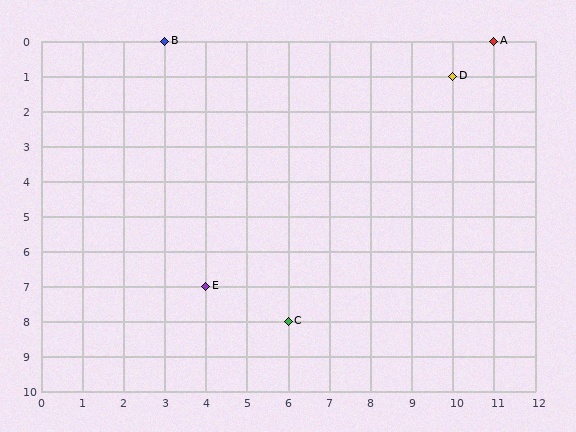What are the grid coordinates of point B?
Point B is at grid coordinates (3, 0).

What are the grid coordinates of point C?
Point C is at grid coordinates (6, 8).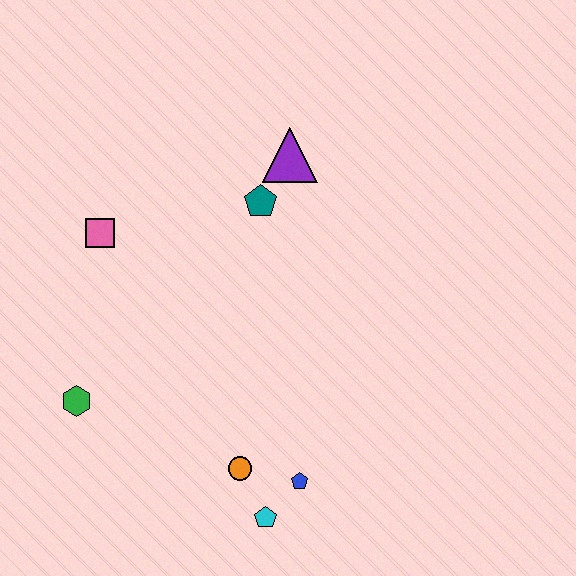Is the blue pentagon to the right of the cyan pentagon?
Yes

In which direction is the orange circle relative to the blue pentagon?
The orange circle is to the left of the blue pentagon.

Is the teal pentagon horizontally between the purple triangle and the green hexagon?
Yes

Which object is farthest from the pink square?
The cyan pentagon is farthest from the pink square.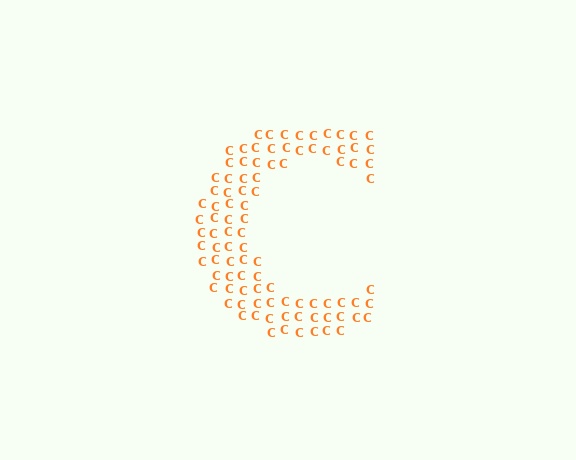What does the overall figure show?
The overall figure shows the letter C.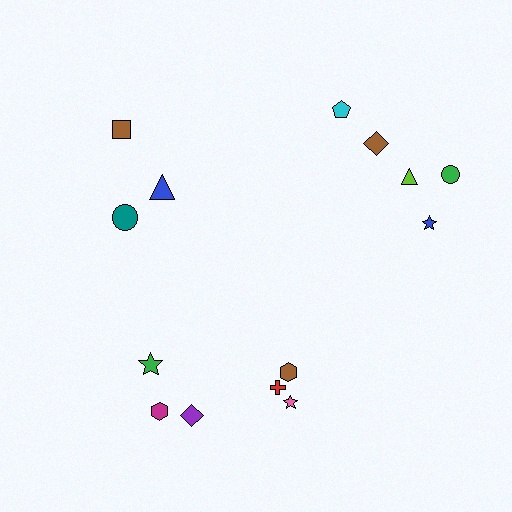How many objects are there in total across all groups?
There are 14 objects.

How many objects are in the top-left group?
There are 3 objects.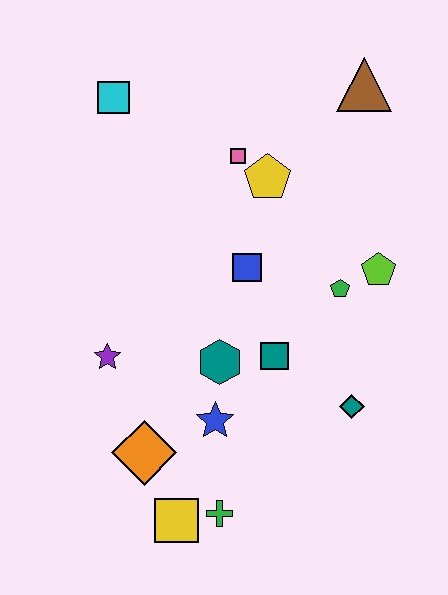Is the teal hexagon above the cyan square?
No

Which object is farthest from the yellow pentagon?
The yellow square is farthest from the yellow pentagon.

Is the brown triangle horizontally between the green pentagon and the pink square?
No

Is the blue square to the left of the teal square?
Yes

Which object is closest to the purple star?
The orange diamond is closest to the purple star.